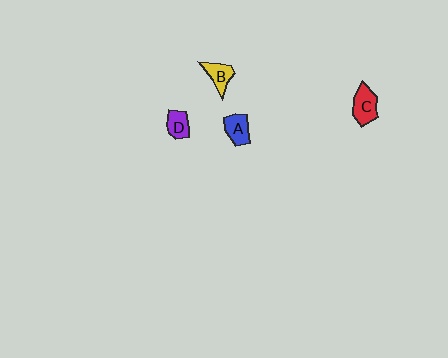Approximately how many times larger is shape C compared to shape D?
Approximately 1.5 times.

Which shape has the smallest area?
Shape D (purple).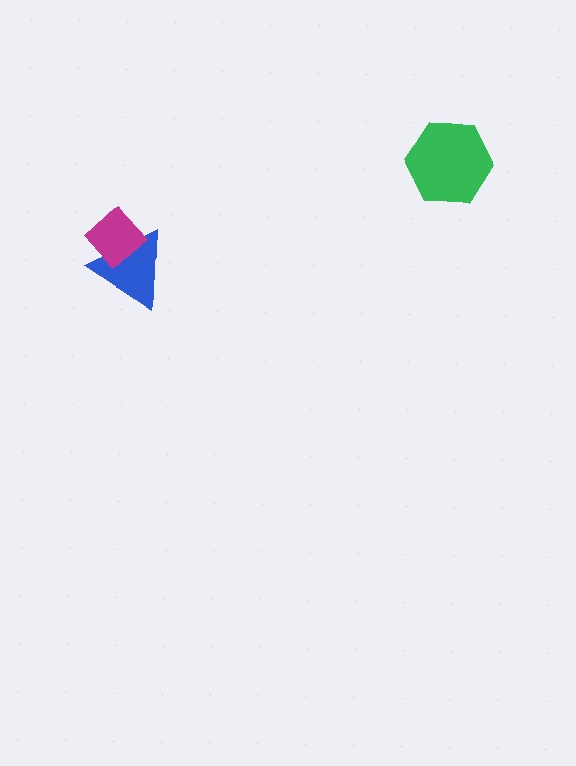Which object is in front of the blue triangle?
The magenta diamond is in front of the blue triangle.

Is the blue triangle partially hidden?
Yes, it is partially covered by another shape.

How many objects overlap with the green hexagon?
0 objects overlap with the green hexagon.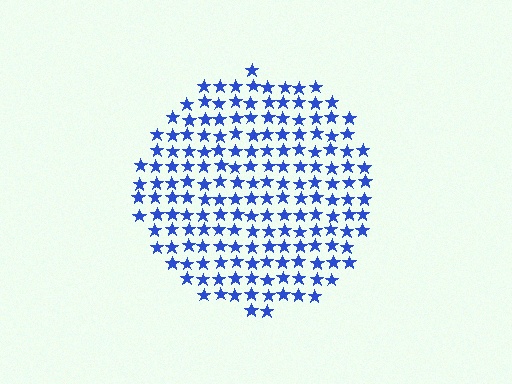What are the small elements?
The small elements are stars.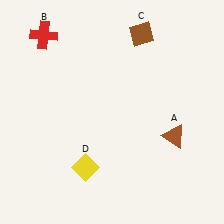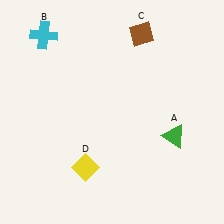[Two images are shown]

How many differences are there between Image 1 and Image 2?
There are 2 differences between the two images.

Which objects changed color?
A changed from brown to green. B changed from red to cyan.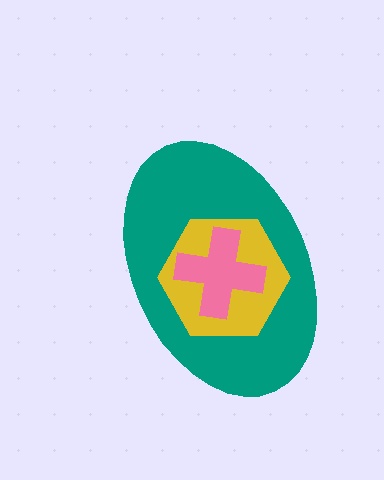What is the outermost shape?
The teal ellipse.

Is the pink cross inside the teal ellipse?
Yes.